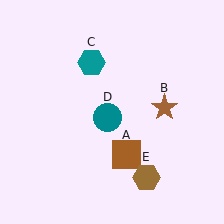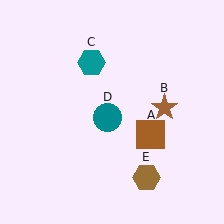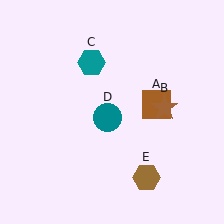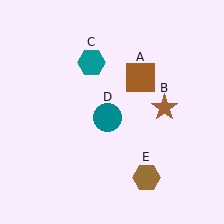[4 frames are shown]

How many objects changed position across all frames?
1 object changed position: brown square (object A).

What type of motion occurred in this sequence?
The brown square (object A) rotated counterclockwise around the center of the scene.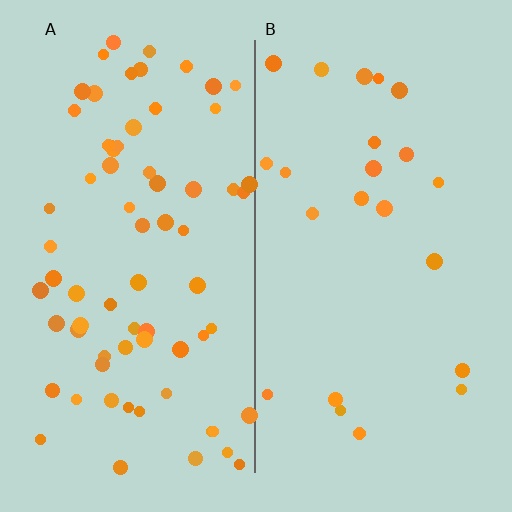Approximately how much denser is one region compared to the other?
Approximately 3.1× — region A over region B.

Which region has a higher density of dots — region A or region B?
A (the left).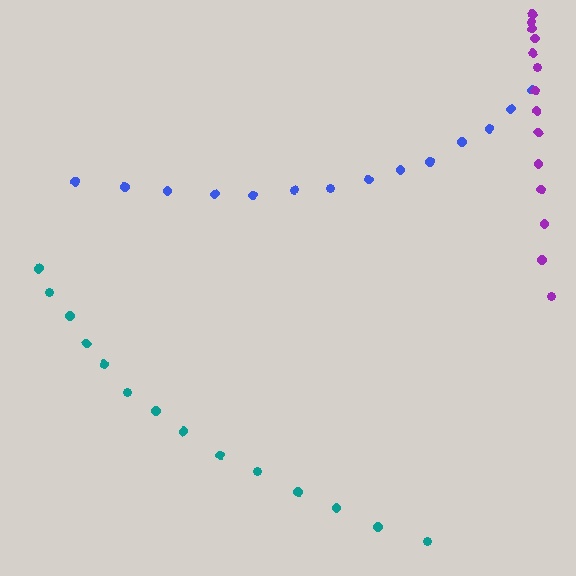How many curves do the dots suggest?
There are 3 distinct paths.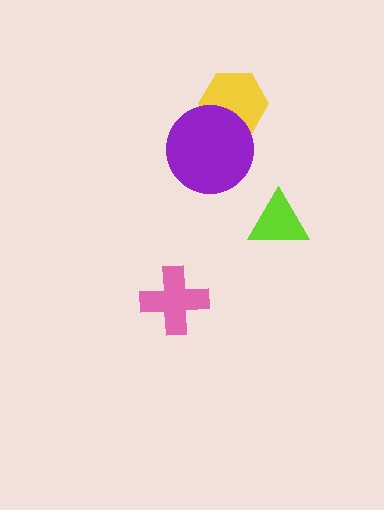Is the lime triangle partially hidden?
No, no other shape covers it.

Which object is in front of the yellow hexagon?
The purple circle is in front of the yellow hexagon.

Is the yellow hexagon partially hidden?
Yes, it is partially covered by another shape.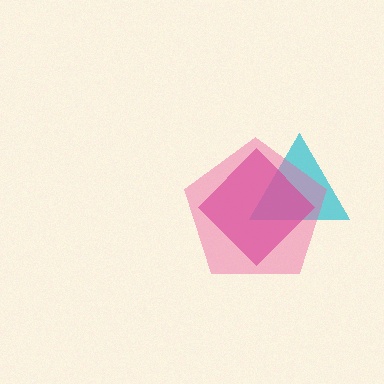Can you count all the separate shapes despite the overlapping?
Yes, there are 3 separate shapes.